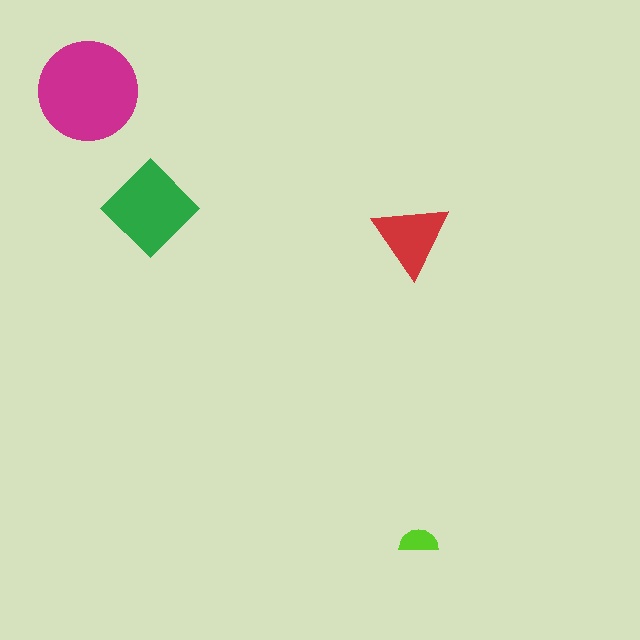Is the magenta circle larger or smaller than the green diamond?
Larger.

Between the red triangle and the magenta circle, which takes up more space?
The magenta circle.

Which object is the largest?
The magenta circle.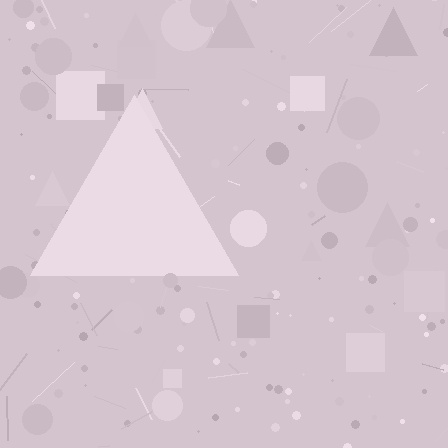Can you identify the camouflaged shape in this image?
The camouflaged shape is a triangle.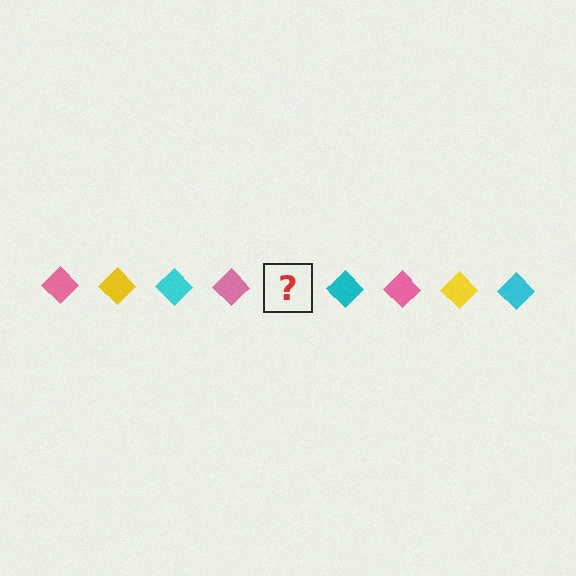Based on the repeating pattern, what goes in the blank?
The blank should be a yellow diamond.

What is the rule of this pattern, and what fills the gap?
The rule is that the pattern cycles through pink, yellow, cyan diamonds. The gap should be filled with a yellow diamond.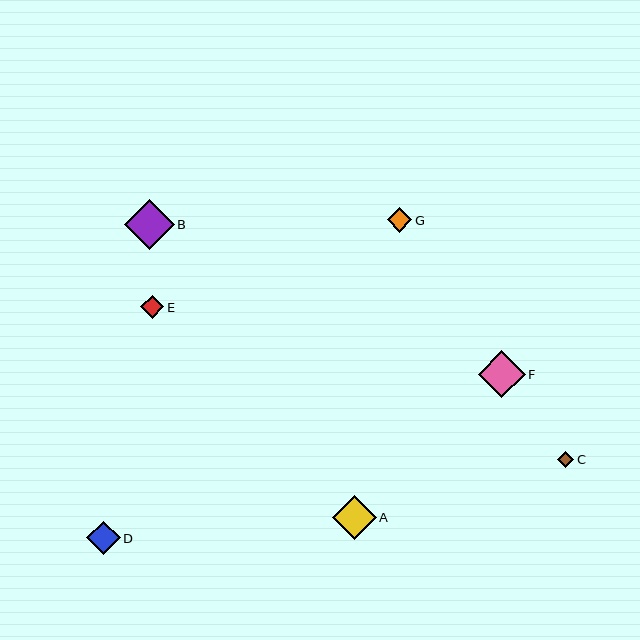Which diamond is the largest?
Diamond B is the largest with a size of approximately 50 pixels.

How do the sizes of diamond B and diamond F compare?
Diamond B and diamond F are approximately the same size.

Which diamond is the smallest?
Diamond C is the smallest with a size of approximately 16 pixels.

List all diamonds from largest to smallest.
From largest to smallest: B, F, A, D, G, E, C.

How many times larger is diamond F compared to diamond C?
Diamond F is approximately 2.8 times the size of diamond C.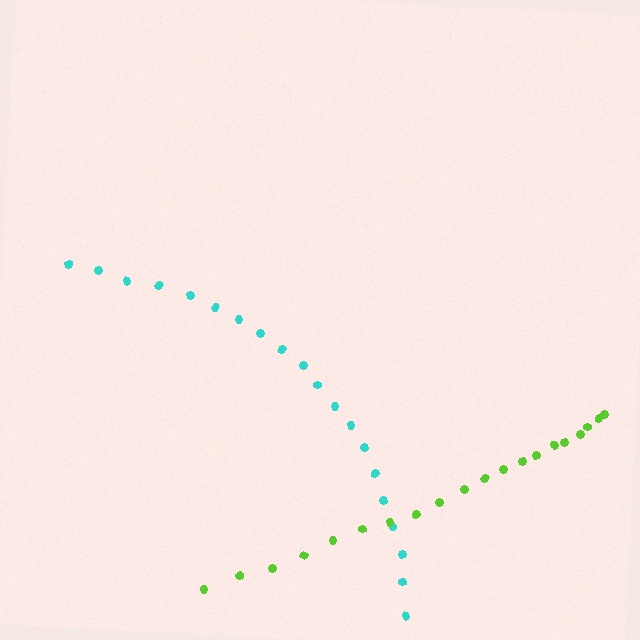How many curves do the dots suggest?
There are 2 distinct paths.